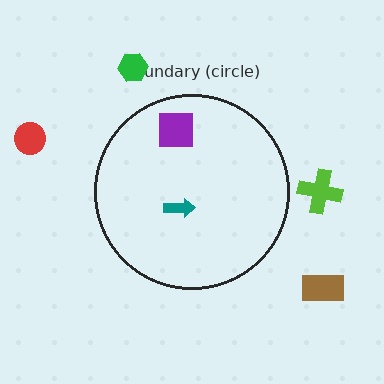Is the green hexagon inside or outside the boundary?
Outside.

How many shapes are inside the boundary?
2 inside, 4 outside.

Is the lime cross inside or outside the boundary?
Outside.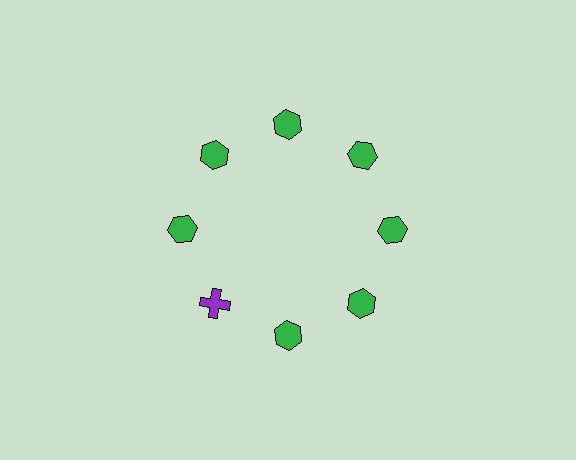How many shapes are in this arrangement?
There are 8 shapes arranged in a ring pattern.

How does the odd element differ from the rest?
It differs in both color (purple instead of green) and shape (cross instead of hexagon).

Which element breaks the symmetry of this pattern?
The purple cross at roughly the 8 o'clock position breaks the symmetry. All other shapes are green hexagons.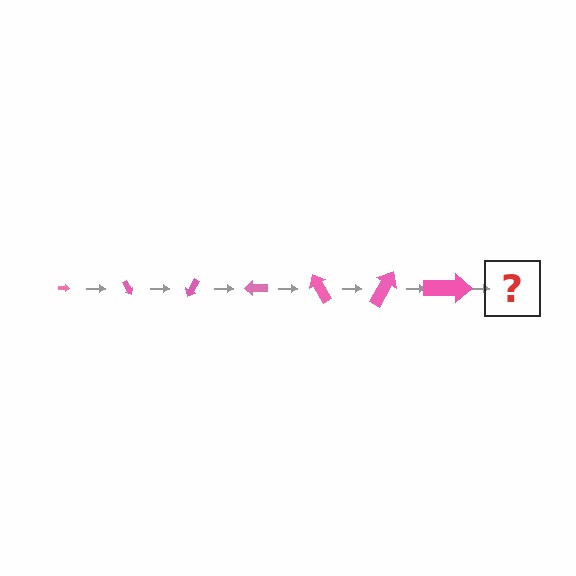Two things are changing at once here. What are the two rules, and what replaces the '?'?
The two rules are that the arrow grows larger each step and it rotates 60 degrees each step. The '?' should be an arrow, larger than the previous one and rotated 420 degrees from the start.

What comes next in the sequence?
The next element should be an arrow, larger than the previous one and rotated 420 degrees from the start.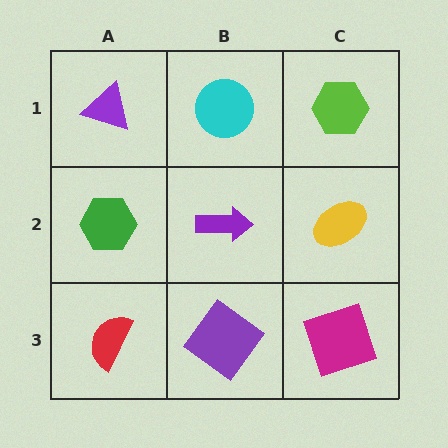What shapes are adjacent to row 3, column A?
A green hexagon (row 2, column A), a purple diamond (row 3, column B).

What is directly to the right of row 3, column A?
A purple diamond.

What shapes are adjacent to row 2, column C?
A lime hexagon (row 1, column C), a magenta square (row 3, column C), a purple arrow (row 2, column B).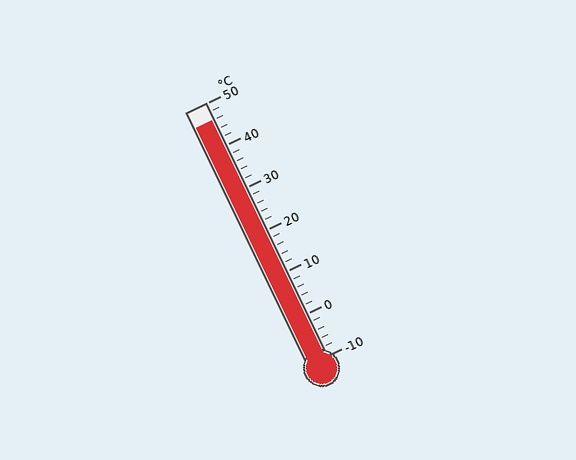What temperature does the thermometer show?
The thermometer shows approximately 46°C.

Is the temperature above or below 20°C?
The temperature is above 20°C.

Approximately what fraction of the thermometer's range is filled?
The thermometer is filled to approximately 95% of its range.